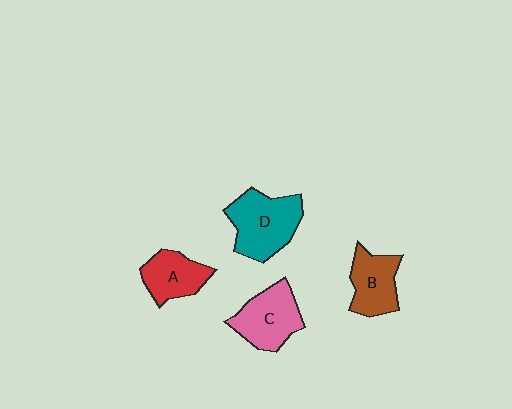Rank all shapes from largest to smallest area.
From largest to smallest: D (teal), C (pink), B (brown), A (red).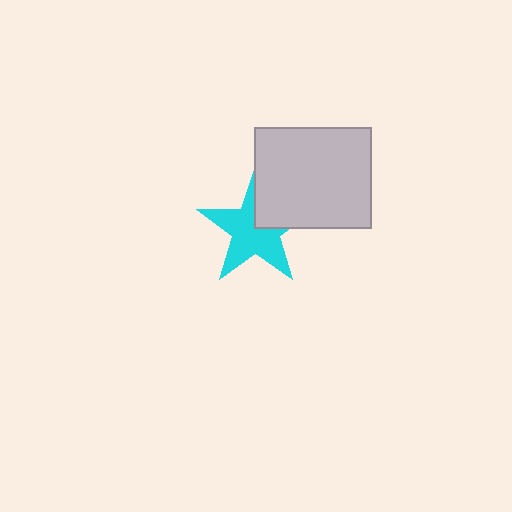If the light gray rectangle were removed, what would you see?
You would see the complete cyan star.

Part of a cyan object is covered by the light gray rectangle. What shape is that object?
It is a star.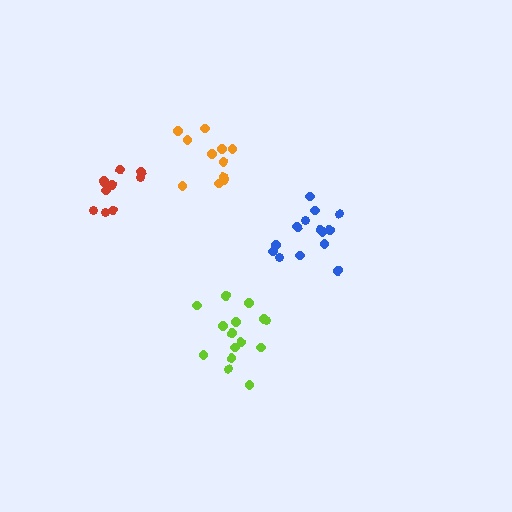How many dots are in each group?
Group 1: 14 dots, Group 2: 10 dots, Group 3: 15 dots, Group 4: 11 dots (50 total).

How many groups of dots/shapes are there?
There are 4 groups.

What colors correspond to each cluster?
The clusters are colored: blue, red, lime, orange.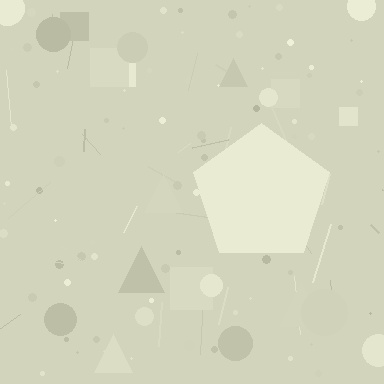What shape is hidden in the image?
A pentagon is hidden in the image.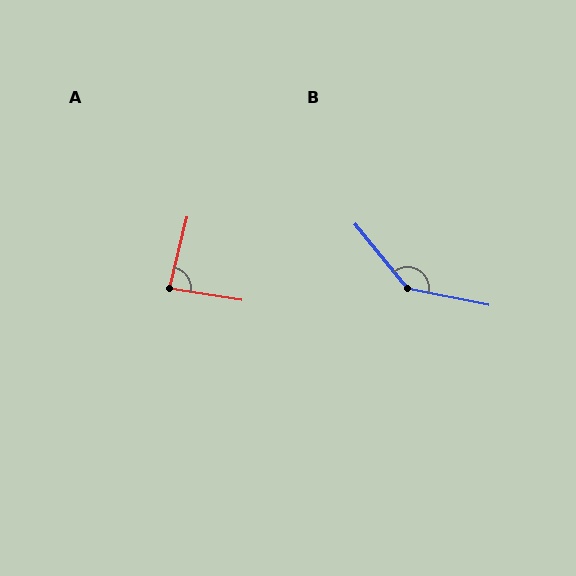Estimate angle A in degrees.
Approximately 85 degrees.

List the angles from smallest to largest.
A (85°), B (141°).